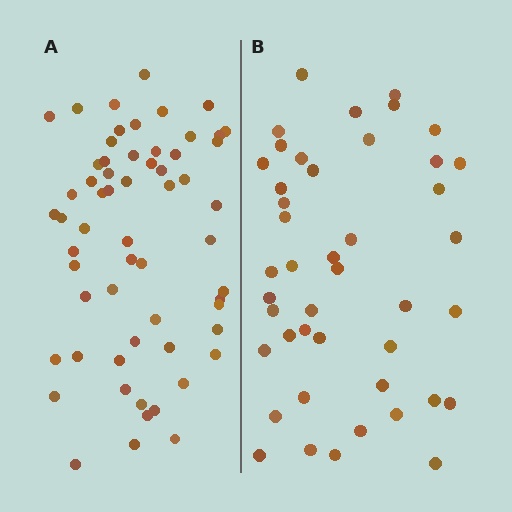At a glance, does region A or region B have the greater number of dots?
Region A (the left region) has more dots.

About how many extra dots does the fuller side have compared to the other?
Region A has approximately 15 more dots than region B.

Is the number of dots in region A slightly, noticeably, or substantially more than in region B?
Region A has noticeably more, but not dramatically so. The ratio is roughly 1.4 to 1.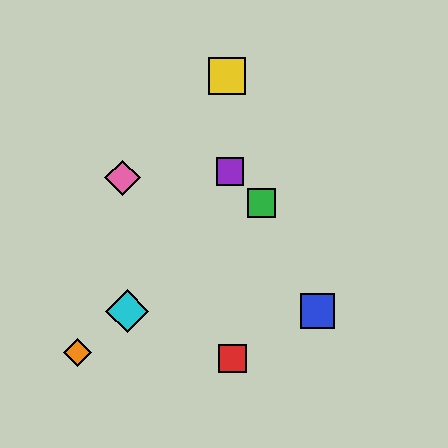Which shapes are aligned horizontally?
The blue square, the cyan diamond are aligned horizontally.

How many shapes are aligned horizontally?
2 shapes (the blue square, the cyan diamond) are aligned horizontally.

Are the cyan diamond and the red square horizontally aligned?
No, the cyan diamond is at y≈311 and the red square is at y≈359.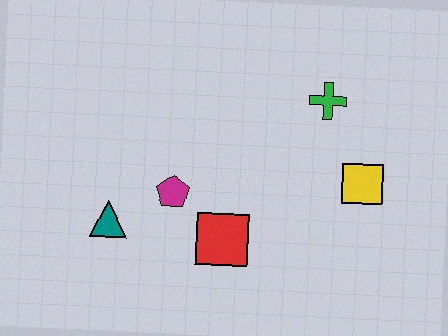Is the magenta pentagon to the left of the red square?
Yes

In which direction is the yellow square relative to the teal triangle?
The yellow square is to the right of the teal triangle.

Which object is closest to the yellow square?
The green cross is closest to the yellow square.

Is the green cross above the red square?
Yes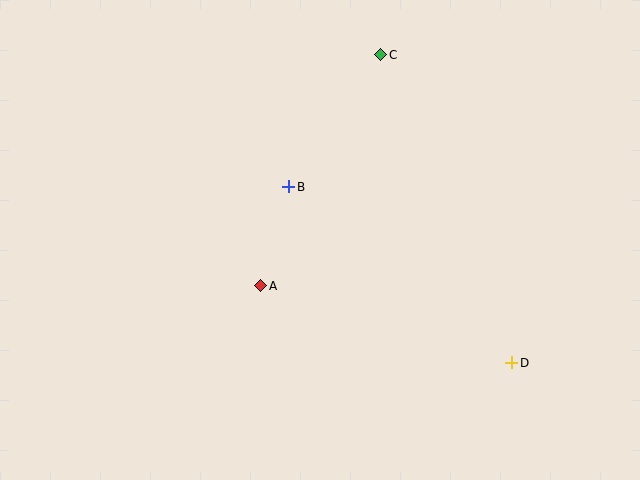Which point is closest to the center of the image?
Point B at (289, 187) is closest to the center.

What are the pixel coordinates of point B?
Point B is at (289, 187).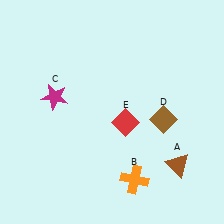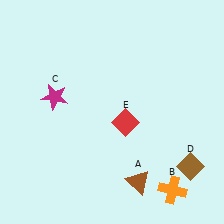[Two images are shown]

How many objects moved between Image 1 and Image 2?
3 objects moved between the two images.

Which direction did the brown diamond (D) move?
The brown diamond (D) moved down.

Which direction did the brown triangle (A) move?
The brown triangle (A) moved left.